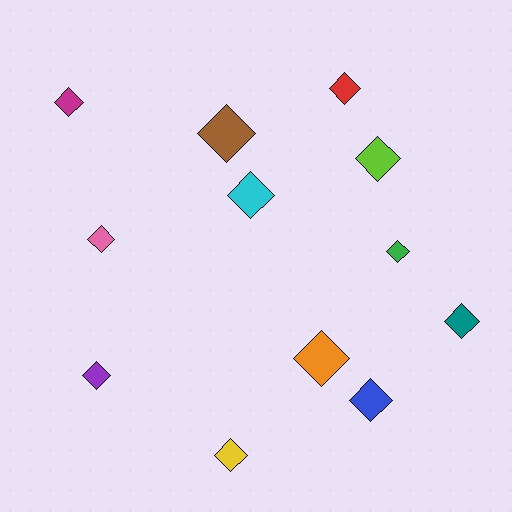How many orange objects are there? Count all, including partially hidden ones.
There is 1 orange object.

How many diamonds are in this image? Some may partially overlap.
There are 12 diamonds.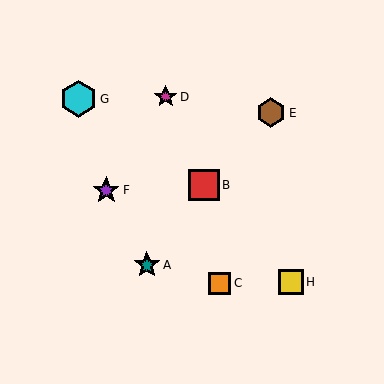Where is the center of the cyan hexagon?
The center of the cyan hexagon is at (78, 99).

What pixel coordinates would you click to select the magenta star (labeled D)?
Click at (166, 97) to select the magenta star D.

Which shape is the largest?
The cyan hexagon (labeled G) is the largest.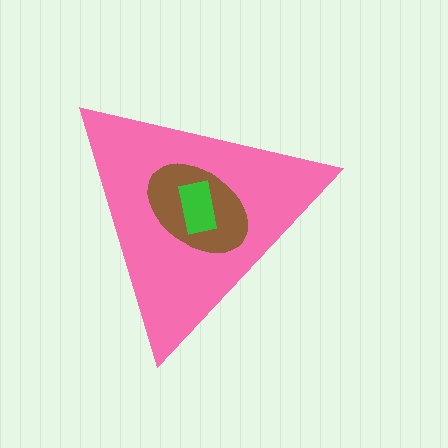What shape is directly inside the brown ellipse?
The green rectangle.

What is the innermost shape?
The green rectangle.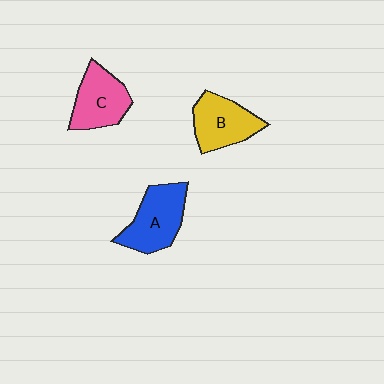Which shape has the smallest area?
Shape C (pink).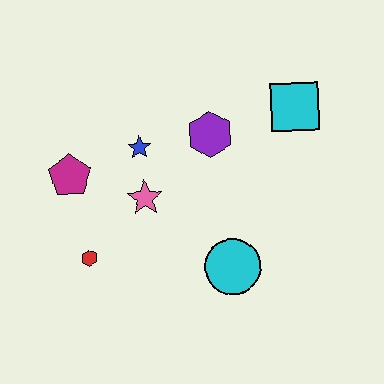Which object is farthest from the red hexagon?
The cyan square is farthest from the red hexagon.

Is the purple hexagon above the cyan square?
No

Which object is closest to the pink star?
The blue star is closest to the pink star.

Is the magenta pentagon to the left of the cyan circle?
Yes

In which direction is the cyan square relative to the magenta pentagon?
The cyan square is to the right of the magenta pentagon.